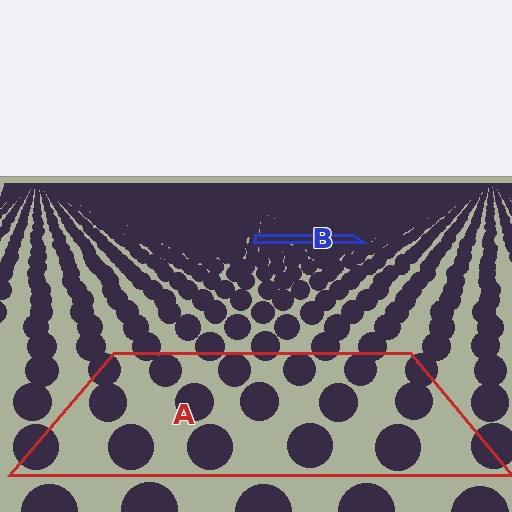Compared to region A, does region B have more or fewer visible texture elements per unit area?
Region B has more texture elements per unit area — they are packed more densely because it is farther away.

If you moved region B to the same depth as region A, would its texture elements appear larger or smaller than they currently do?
They would appear larger. At a closer depth, the same texture elements are projected at a bigger on-screen size.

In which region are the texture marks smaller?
The texture marks are smaller in region B, because it is farther away.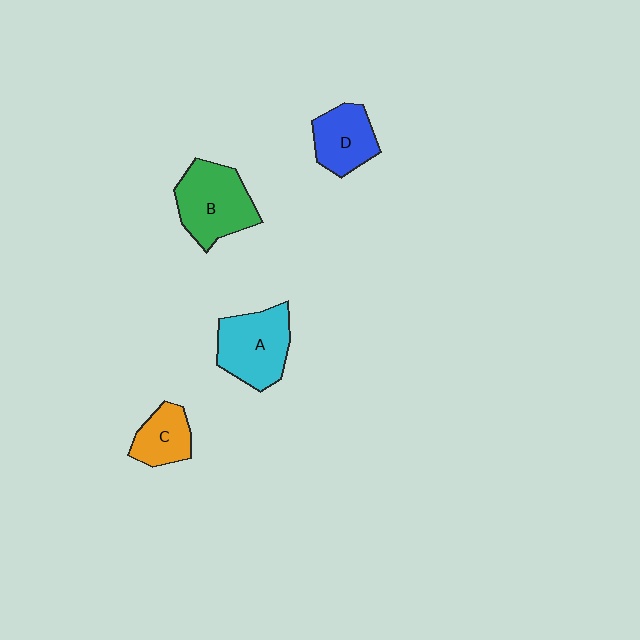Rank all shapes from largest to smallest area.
From largest to smallest: B (green), A (cyan), D (blue), C (orange).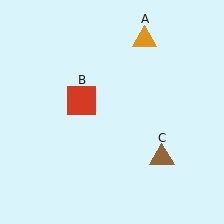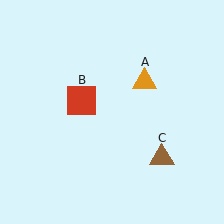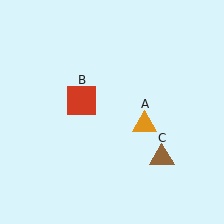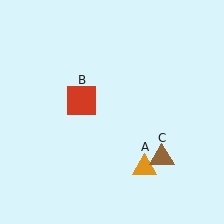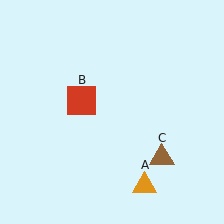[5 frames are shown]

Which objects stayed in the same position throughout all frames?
Red square (object B) and brown triangle (object C) remained stationary.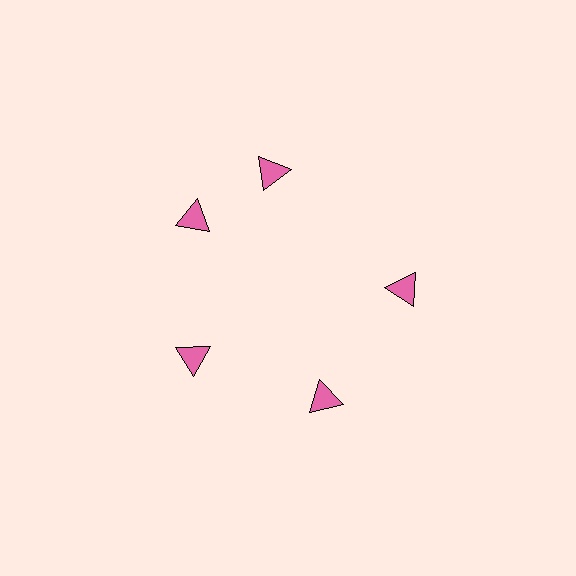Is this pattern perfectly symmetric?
No. The 5 pink triangles are arranged in a ring, but one element near the 1 o'clock position is rotated out of alignment along the ring, breaking the 5-fold rotational symmetry.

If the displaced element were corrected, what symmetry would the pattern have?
It would have 5-fold rotational symmetry — the pattern would map onto itself every 72 degrees.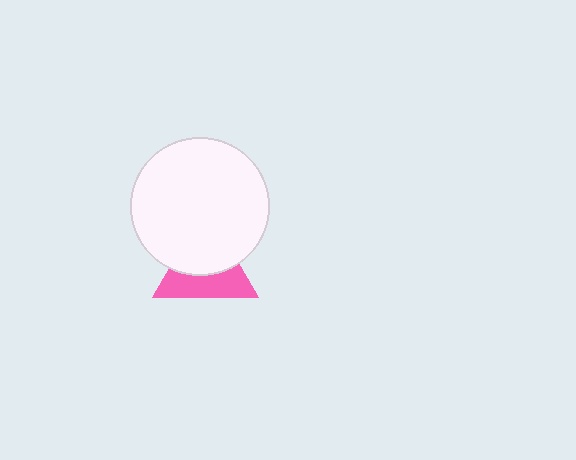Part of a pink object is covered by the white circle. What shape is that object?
It is a triangle.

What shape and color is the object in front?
The object in front is a white circle.